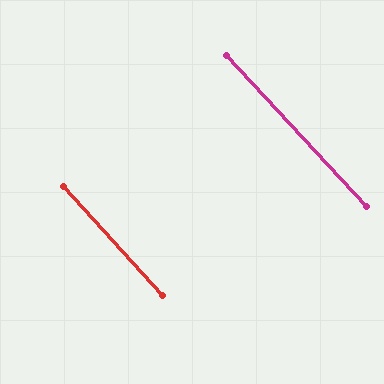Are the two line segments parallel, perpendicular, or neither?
Parallel — their directions differ by only 0.8°.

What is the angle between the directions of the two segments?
Approximately 1 degree.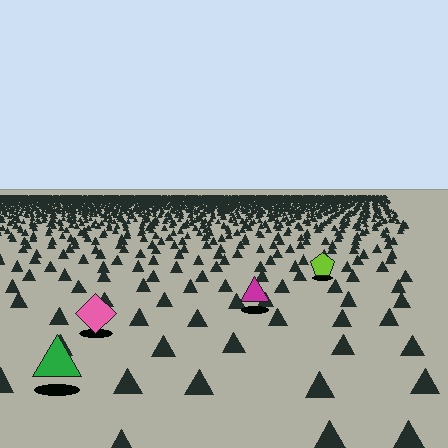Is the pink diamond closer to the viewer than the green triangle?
No. The green triangle is closer — you can tell from the texture gradient: the ground texture is coarser near it.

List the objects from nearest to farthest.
From nearest to farthest: the green triangle, the pink diamond, the magenta triangle, the lime pentagon.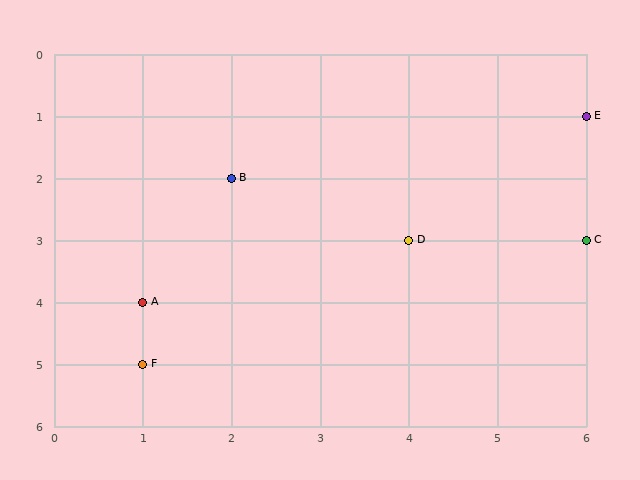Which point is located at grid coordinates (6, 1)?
Point E is at (6, 1).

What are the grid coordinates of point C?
Point C is at grid coordinates (6, 3).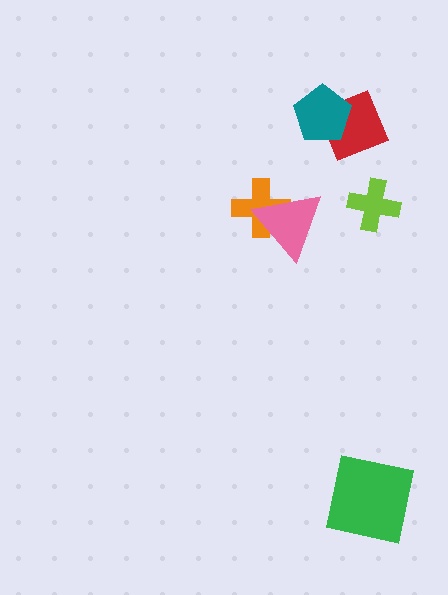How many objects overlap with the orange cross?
1 object overlaps with the orange cross.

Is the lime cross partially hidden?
No, no other shape covers it.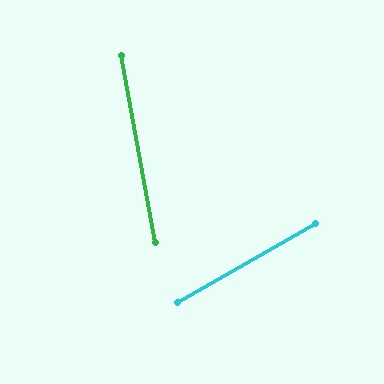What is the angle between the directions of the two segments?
Approximately 71 degrees.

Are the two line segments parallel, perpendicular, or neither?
Neither parallel nor perpendicular — they differ by about 71°.